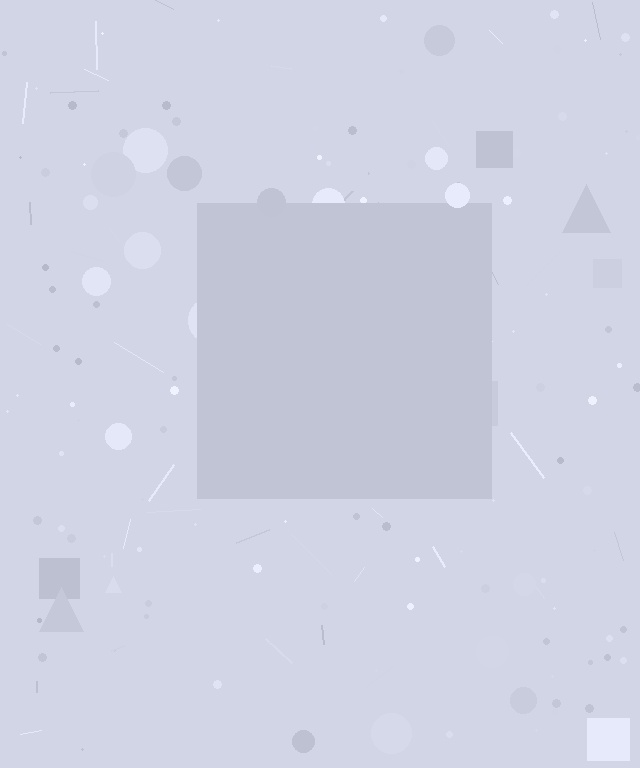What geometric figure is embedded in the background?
A square is embedded in the background.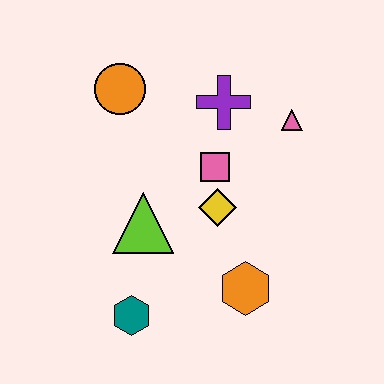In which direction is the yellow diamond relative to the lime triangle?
The yellow diamond is to the right of the lime triangle.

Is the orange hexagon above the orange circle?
No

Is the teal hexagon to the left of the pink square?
Yes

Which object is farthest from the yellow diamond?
The orange circle is farthest from the yellow diamond.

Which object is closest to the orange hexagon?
The yellow diamond is closest to the orange hexagon.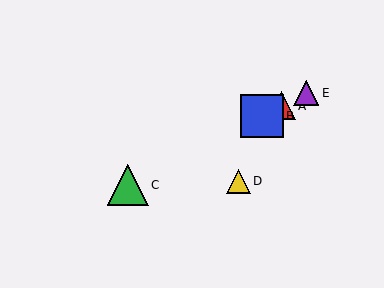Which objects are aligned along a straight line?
Objects A, B, C, E are aligned along a straight line.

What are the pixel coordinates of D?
Object D is at (239, 181).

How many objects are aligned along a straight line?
4 objects (A, B, C, E) are aligned along a straight line.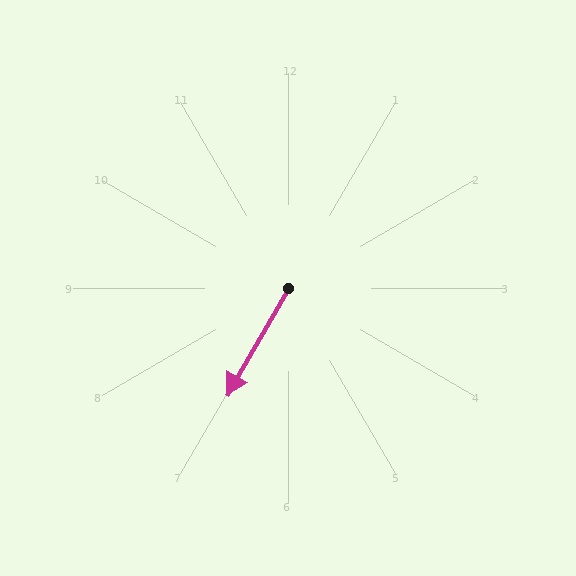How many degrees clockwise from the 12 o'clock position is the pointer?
Approximately 210 degrees.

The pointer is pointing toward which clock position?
Roughly 7 o'clock.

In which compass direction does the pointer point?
Southwest.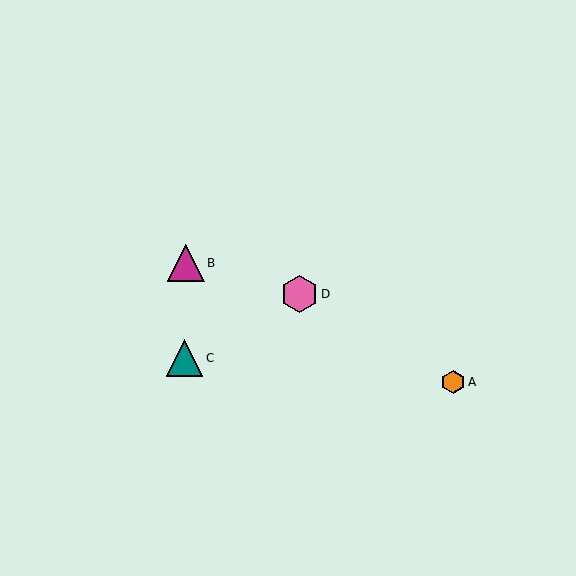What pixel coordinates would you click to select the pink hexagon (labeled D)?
Click at (300, 294) to select the pink hexagon D.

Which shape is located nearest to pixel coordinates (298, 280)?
The pink hexagon (labeled D) at (300, 294) is nearest to that location.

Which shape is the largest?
The magenta triangle (labeled B) is the largest.